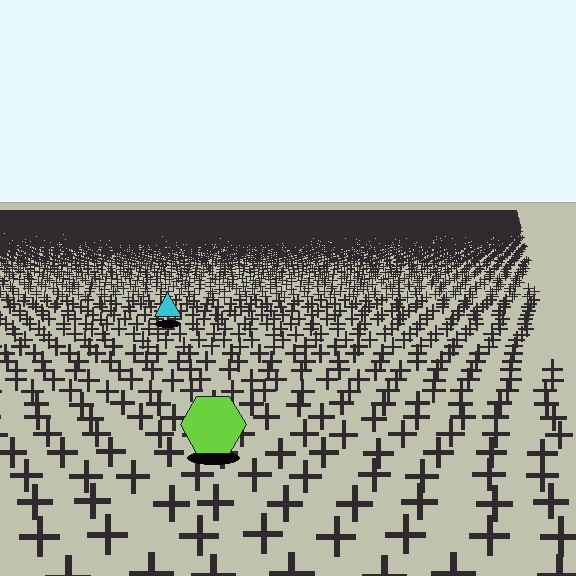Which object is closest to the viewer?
The lime hexagon is closest. The texture marks near it are larger and more spread out.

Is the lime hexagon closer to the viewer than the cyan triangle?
Yes. The lime hexagon is closer — you can tell from the texture gradient: the ground texture is coarser near it.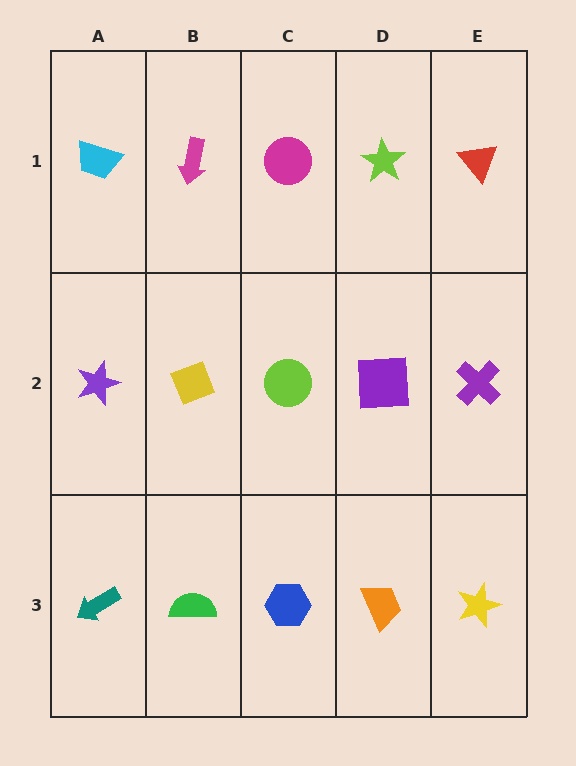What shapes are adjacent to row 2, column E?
A red triangle (row 1, column E), a yellow star (row 3, column E), a purple square (row 2, column D).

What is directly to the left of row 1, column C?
A magenta arrow.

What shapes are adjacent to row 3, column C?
A lime circle (row 2, column C), a green semicircle (row 3, column B), an orange trapezoid (row 3, column D).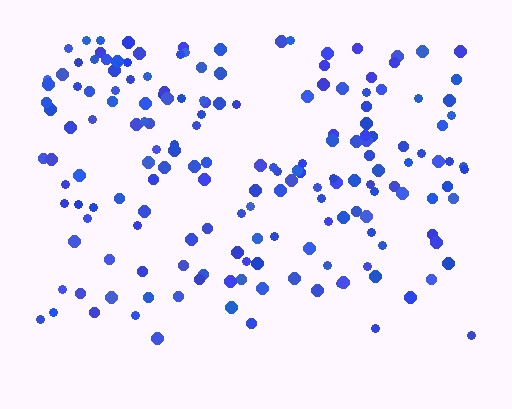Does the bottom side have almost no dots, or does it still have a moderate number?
Still a moderate number, just noticeably fewer than the top.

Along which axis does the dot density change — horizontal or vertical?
Vertical.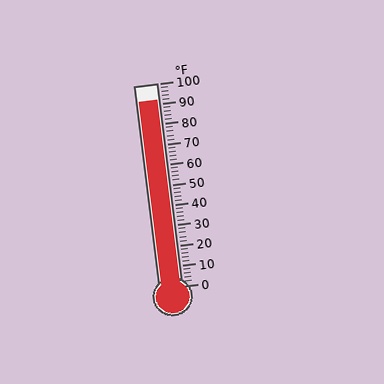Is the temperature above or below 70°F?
The temperature is above 70°F.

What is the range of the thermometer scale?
The thermometer scale ranges from 0°F to 100°F.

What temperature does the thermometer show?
The thermometer shows approximately 92°F.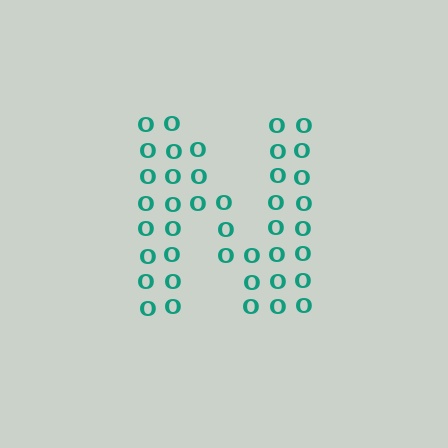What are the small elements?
The small elements are letter O's.